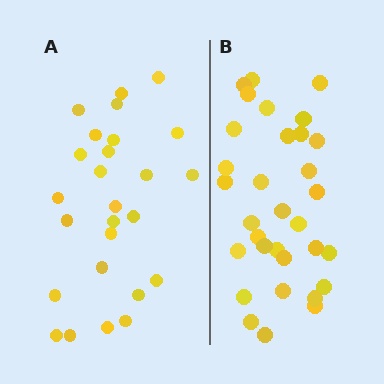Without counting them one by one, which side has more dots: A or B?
Region B (the right region) has more dots.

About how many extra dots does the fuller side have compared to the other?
Region B has about 6 more dots than region A.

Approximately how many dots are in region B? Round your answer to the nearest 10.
About 30 dots. (The exact count is 32, which rounds to 30.)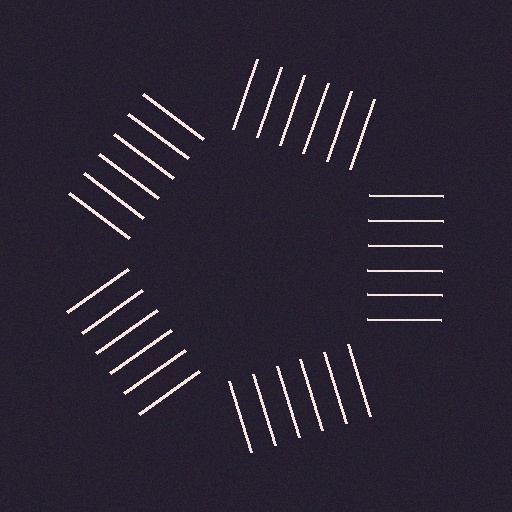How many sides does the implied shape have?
5 sides — the line-ends trace a pentagon.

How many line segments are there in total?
30 — 6 along each of the 5 edges.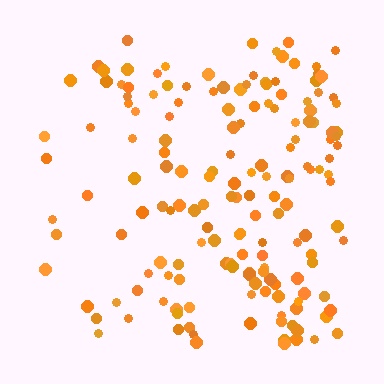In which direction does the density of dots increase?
From left to right, with the right side densest.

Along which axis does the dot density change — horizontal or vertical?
Horizontal.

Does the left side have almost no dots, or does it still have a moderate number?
Still a moderate number, just noticeably fewer than the right.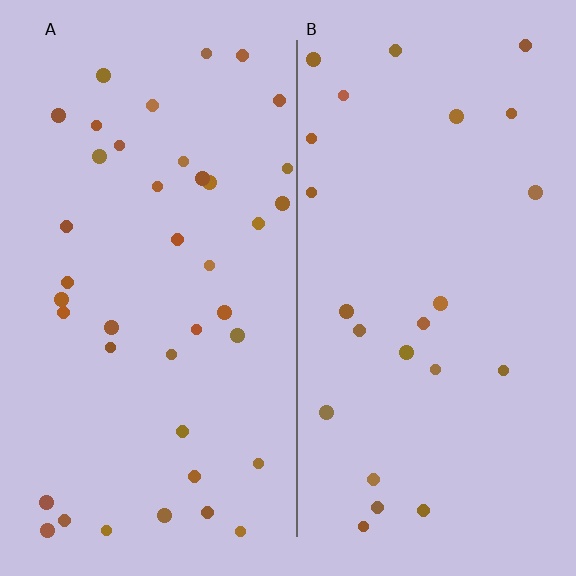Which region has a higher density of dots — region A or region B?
A (the left).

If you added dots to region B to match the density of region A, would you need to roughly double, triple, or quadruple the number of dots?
Approximately double.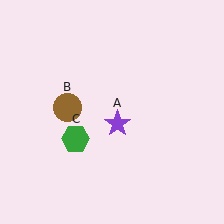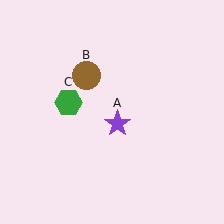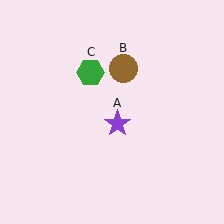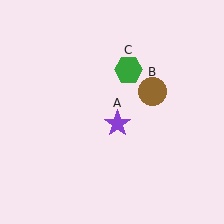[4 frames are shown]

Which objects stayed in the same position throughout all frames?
Purple star (object A) remained stationary.